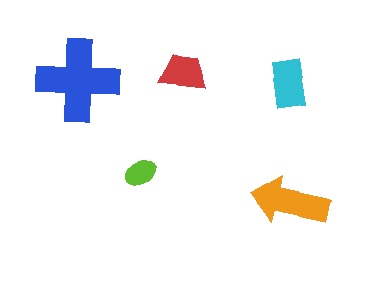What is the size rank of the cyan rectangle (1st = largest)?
3rd.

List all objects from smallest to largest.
The lime ellipse, the red trapezoid, the cyan rectangle, the orange arrow, the blue cross.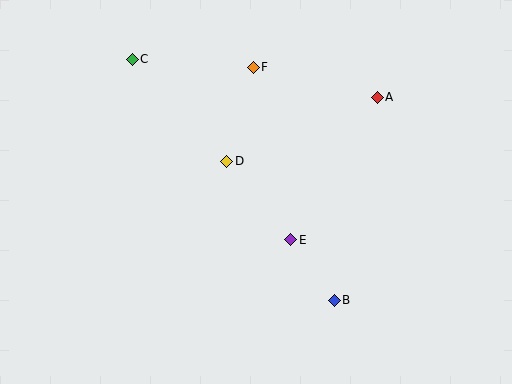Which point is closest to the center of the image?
Point D at (227, 161) is closest to the center.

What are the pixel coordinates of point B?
Point B is at (334, 300).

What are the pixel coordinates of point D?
Point D is at (227, 161).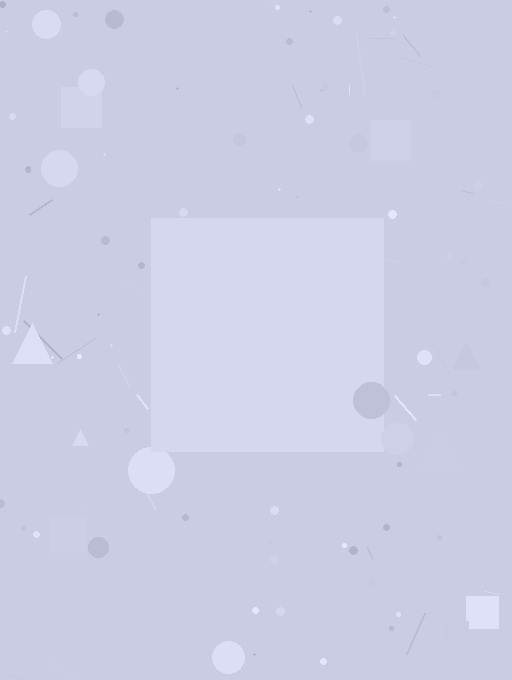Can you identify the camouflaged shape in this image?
The camouflaged shape is a square.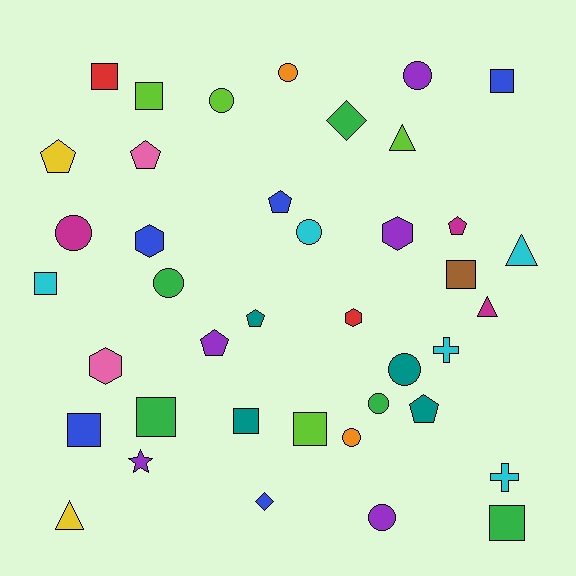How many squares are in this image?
There are 10 squares.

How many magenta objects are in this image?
There are 3 magenta objects.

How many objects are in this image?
There are 40 objects.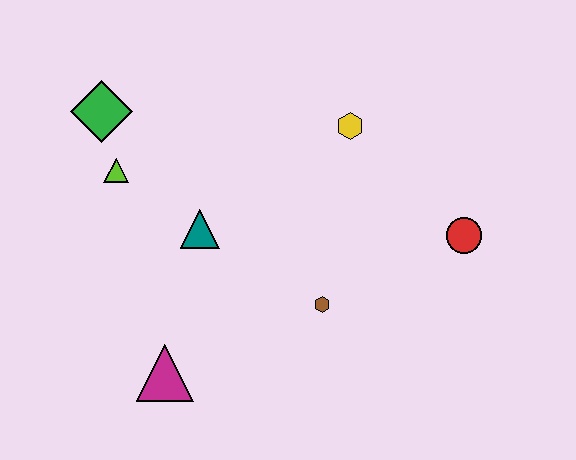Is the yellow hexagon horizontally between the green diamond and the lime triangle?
No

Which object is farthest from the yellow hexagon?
The magenta triangle is farthest from the yellow hexagon.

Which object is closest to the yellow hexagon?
The red circle is closest to the yellow hexagon.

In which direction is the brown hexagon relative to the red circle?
The brown hexagon is to the left of the red circle.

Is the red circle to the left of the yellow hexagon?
No